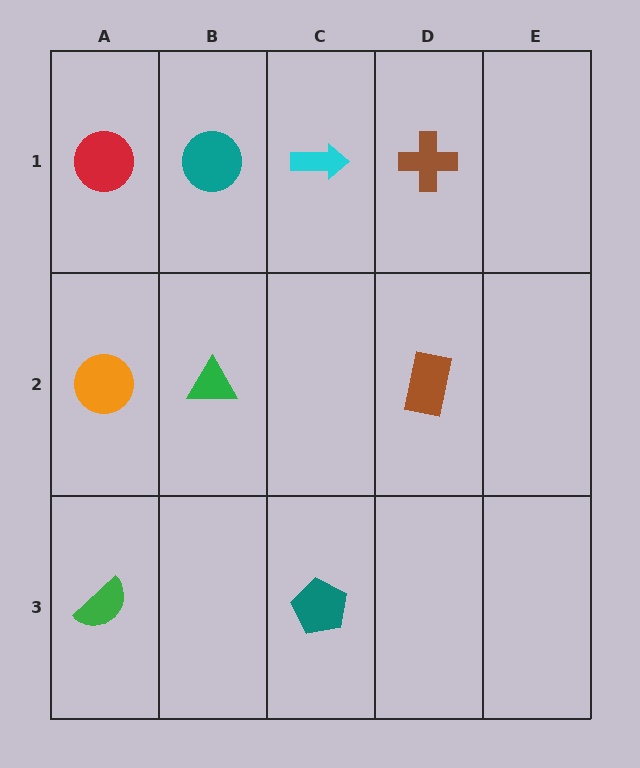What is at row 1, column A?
A red circle.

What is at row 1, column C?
A cyan arrow.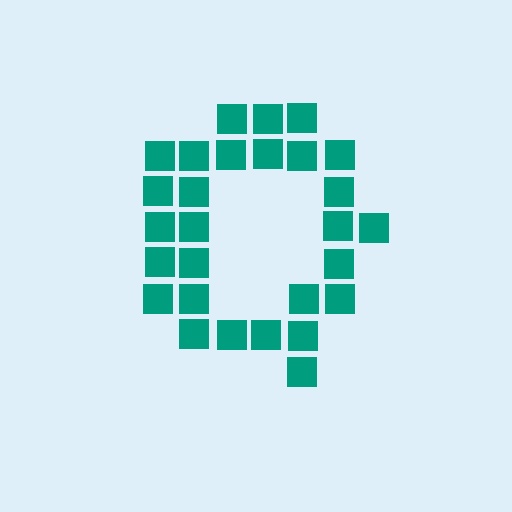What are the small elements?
The small elements are squares.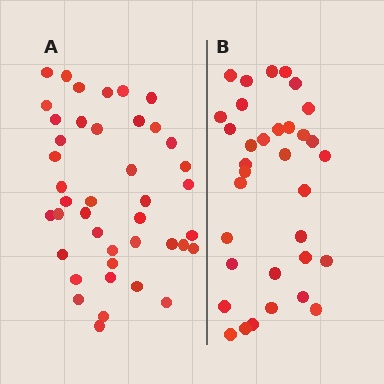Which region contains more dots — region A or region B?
Region A (the left region) has more dots.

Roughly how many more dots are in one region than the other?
Region A has roughly 8 or so more dots than region B.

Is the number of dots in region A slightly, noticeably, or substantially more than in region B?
Region A has only slightly more — the two regions are fairly close. The ratio is roughly 1.2 to 1.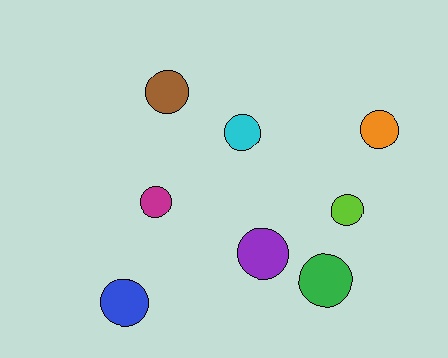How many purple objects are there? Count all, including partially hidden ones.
There is 1 purple object.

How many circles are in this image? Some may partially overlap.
There are 8 circles.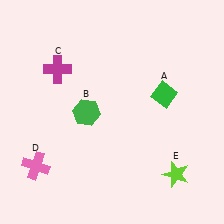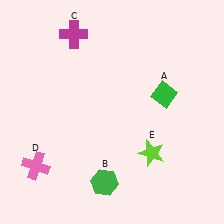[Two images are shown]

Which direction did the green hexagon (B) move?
The green hexagon (B) moved down.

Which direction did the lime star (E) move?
The lime star (E) moved left.